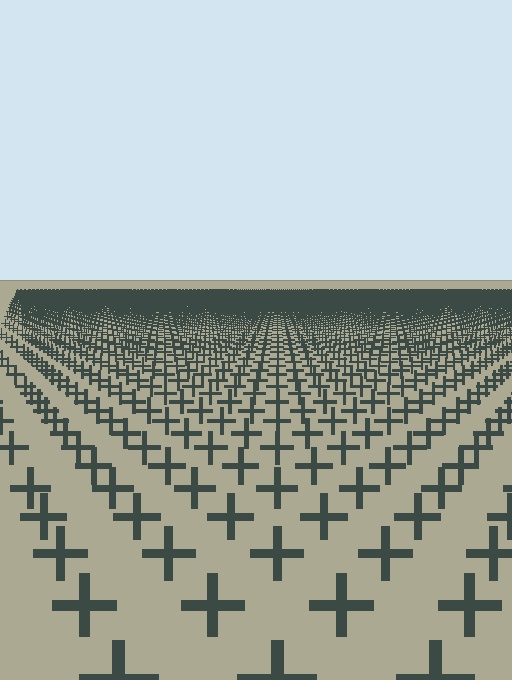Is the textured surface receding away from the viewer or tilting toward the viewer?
The surface is receding away from the viewer. Texture elements get smaller and denser toward the top.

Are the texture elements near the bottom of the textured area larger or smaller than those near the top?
Larger. Near the bottom, elements are closer to the viewer and appear at a bigger on-screen size.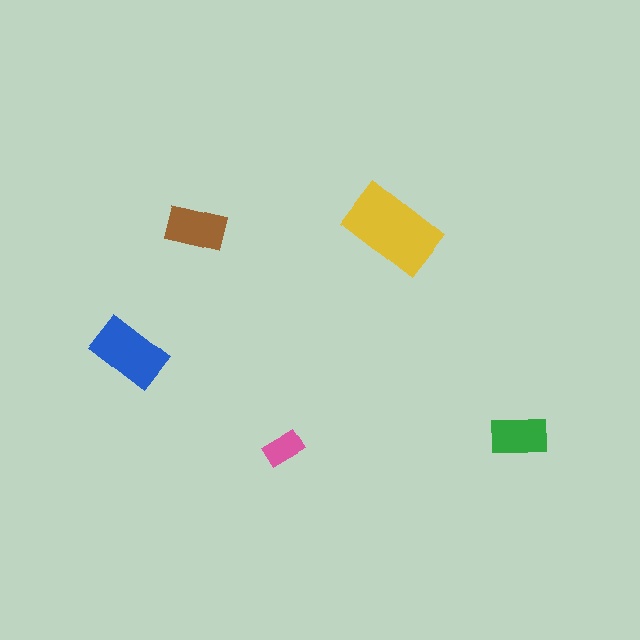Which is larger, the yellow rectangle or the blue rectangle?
The yellow one.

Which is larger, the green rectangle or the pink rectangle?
The green one.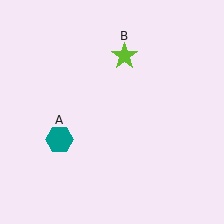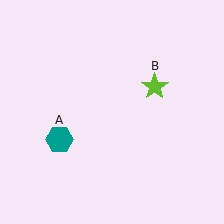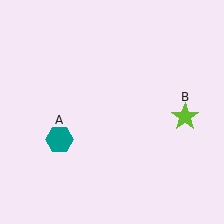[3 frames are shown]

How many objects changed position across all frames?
1 object changed position: lime star (object B).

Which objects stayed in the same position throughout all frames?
Teal hexagon (object A) remained stationary.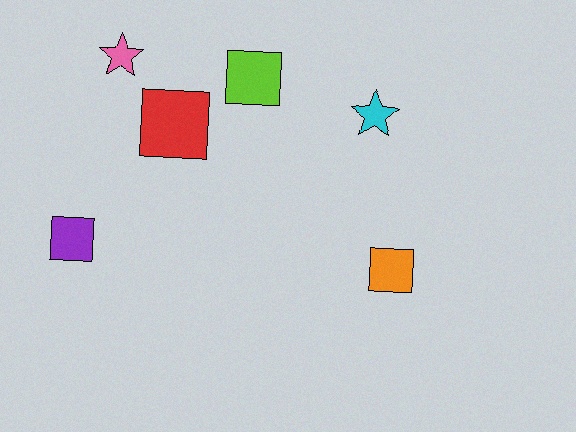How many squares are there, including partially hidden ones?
There are 4 squares.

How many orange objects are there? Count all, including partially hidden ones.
There is 1 orange object.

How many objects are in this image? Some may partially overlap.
There are 6 objects.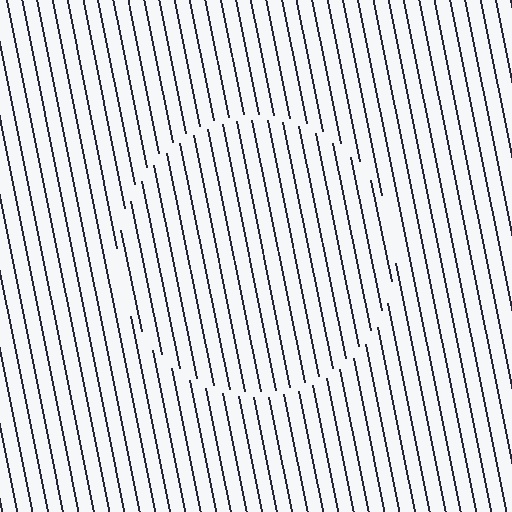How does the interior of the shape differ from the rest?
The interior of the shape contains the same grating, shifted by half a period — the contour is defined by the phase discontinuity where line-ends from the inner and outer gratings abut.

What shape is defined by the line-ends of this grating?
An illusory circle. The interior of the shape contains the same grating, shifted by half a period — the contour is defined by the phase discontinuity where line-ends from the inner and outer gratings abut.